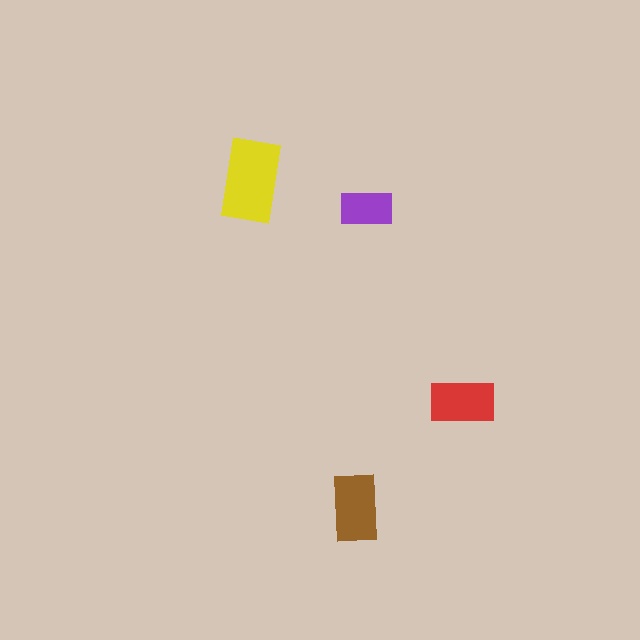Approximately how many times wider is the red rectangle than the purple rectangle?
About 1.5 times wider.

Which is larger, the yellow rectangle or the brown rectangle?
The yellow one.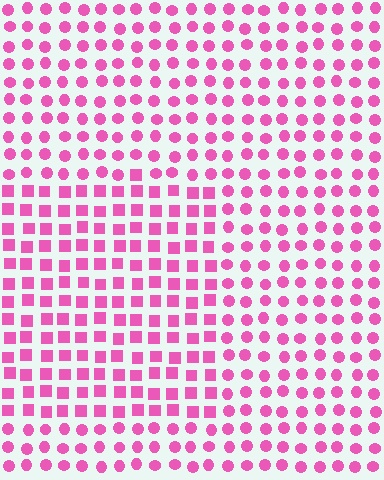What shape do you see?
I see a rectangle.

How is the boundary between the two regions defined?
The boundary is defined by a change in element shape: squares inside vs. circles outside. All elements share the same color and spacing.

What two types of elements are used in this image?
The image uses squares inside the rectangle region and circles outside it.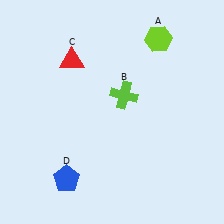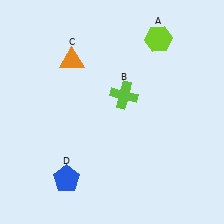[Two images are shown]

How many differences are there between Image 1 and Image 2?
There is 1 difference between the two images.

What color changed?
The triangle (C) changed from red in Image 1 to orange in Image 2.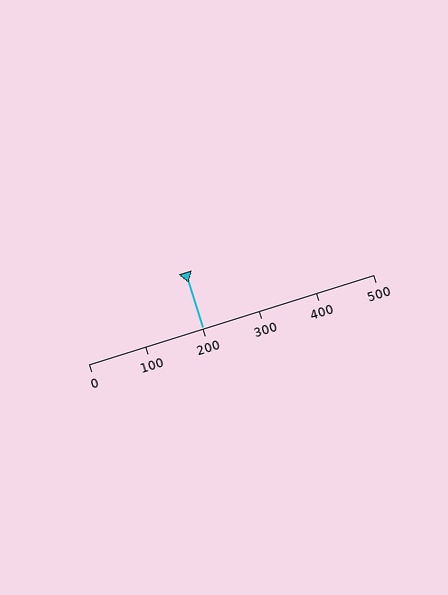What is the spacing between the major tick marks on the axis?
The major ticks are spaced 100 apart.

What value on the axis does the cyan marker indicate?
The marker indicates approximately 200.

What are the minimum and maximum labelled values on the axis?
The axis runs from 0 to 500.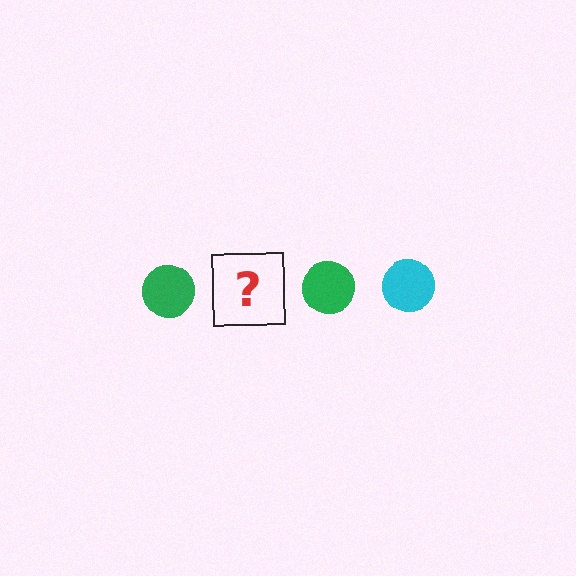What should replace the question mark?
The question mark should be replaced with a cyan circle.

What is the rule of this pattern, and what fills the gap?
The rule is that the pattern cycles through green, cyan circles. The gap should be filled with a cyan circle.